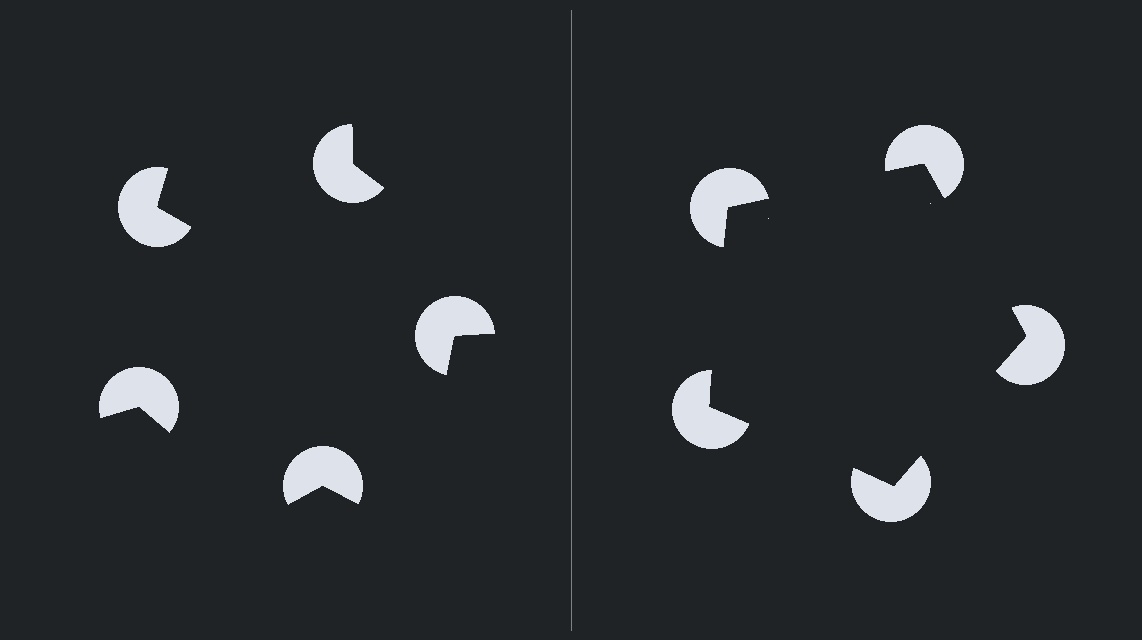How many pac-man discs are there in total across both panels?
10 — 5 on each side.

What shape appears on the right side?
An illusory pentagon.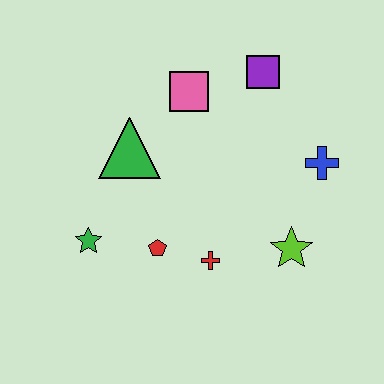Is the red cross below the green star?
Yes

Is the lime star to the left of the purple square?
No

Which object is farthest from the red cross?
The purple square is farthest from the red cross.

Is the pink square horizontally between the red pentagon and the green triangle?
No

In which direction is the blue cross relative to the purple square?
The blue cross is below the purple square.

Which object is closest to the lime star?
The red cross is closest to the lime star.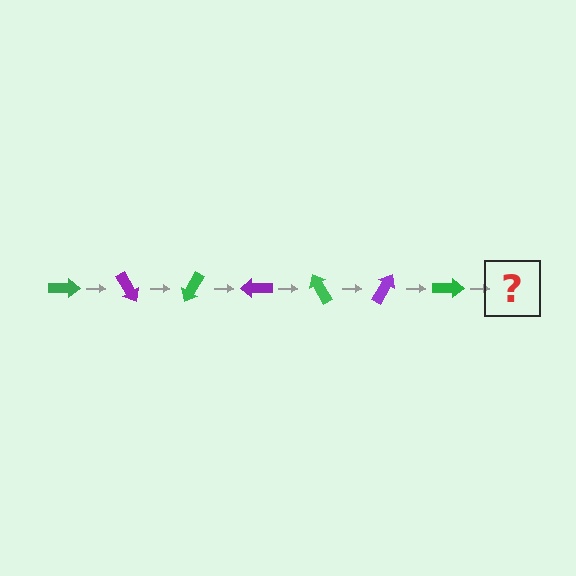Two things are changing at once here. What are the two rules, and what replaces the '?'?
The two rules are that it rotates 60 degrees each step and the color cycles through green and purple. The '?' should be a purple arrow, rotated 420 degrees from the start.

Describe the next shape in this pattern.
It should be a purple arrow, rotated 420 degrees from the start.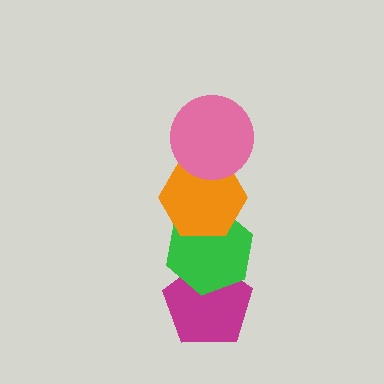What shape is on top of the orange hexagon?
The pink circle is on top of the orange hexagon.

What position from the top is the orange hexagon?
The orange hexagon is 2nd from the top.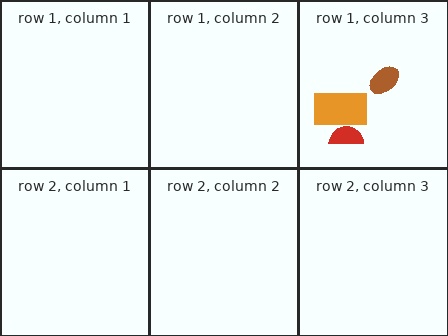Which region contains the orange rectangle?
The row 1, column 3 region.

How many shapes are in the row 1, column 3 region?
3.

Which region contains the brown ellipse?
The row 1, column 3 region.